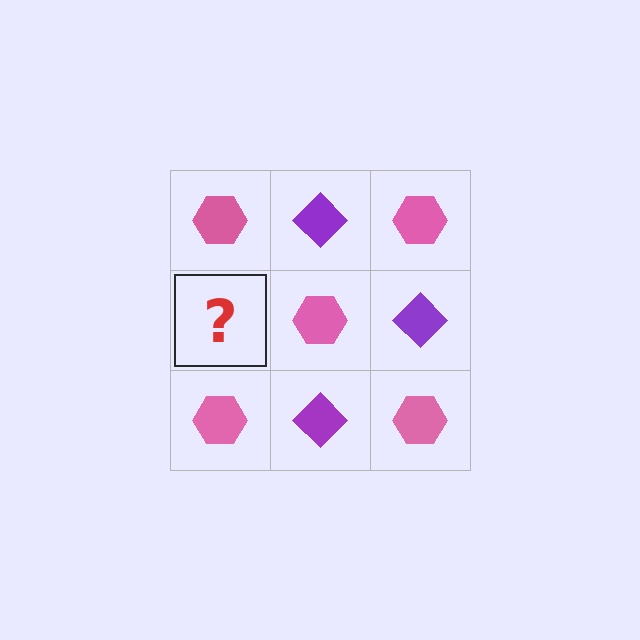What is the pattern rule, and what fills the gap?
The rule is that it alternates pink hexagon and purple diamond in a checkerboard pattern. The gap should be filled with a purple diamond.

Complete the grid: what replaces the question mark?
The question mark should be replaced with a purple diamond.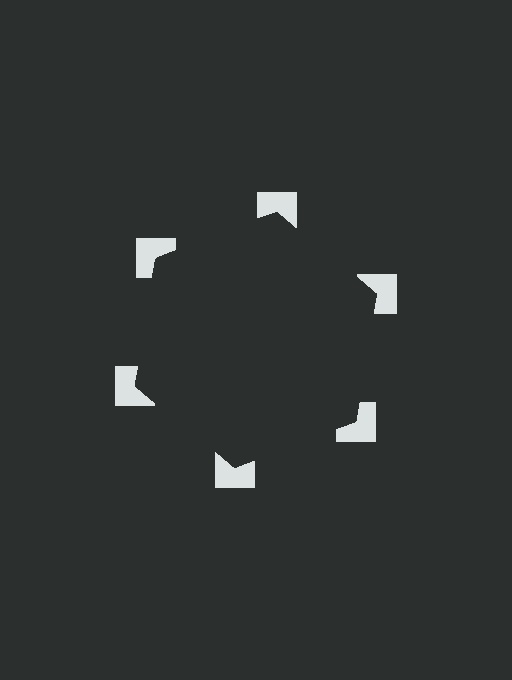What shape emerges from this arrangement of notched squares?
An illusory hexagon — its edges are inferred from the aligned wedge cuts in the notched squares, not physically drawn.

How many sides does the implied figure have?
6 sides.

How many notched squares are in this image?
There are 6 — one at each vertex of the illusory hexagon.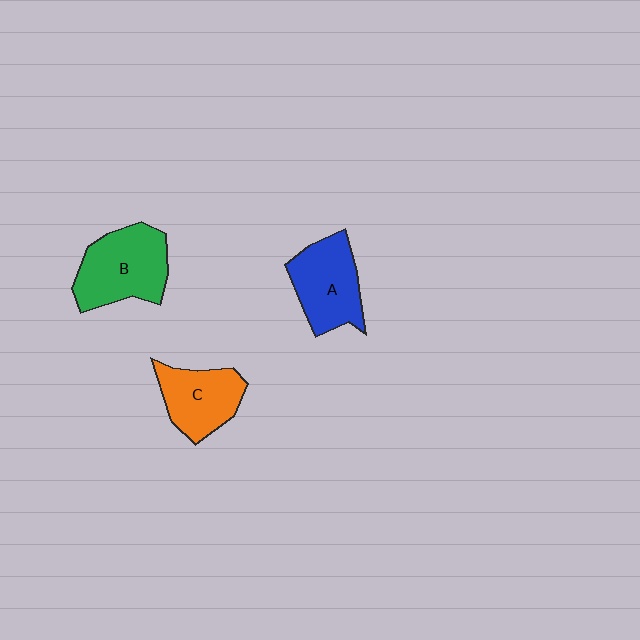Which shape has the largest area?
Shape B (green).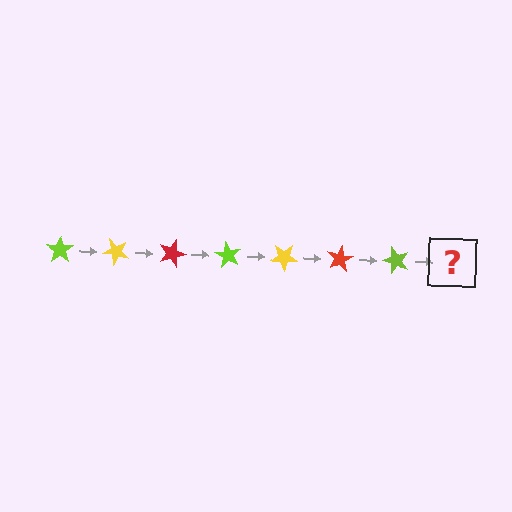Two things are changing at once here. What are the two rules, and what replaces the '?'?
The two rules are that it rotates 45 degrees each step and the color cycles through lime, yellow, and red. The '?' should be a yellow star, rotated 315 degrees from the start.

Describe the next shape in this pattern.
It should be a yellow star, rotated 315 degrees from the start.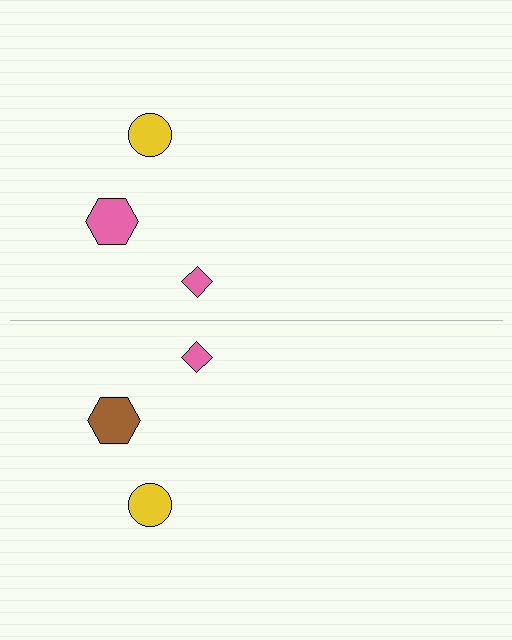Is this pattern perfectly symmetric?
No, the pattern is not perfectly symmetric. The brown hexagon on the bottom side breaks the symmetry — its mirror counterpart is pink.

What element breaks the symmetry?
The brown hexagon on the bottom side breaks the symmetry — its mirror counterpart is pink.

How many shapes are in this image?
There are 6 shapes in this image.